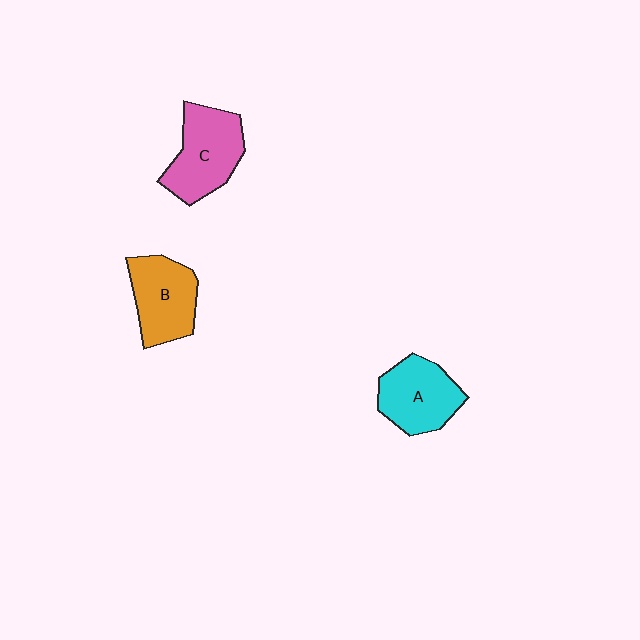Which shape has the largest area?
Shape C (pink).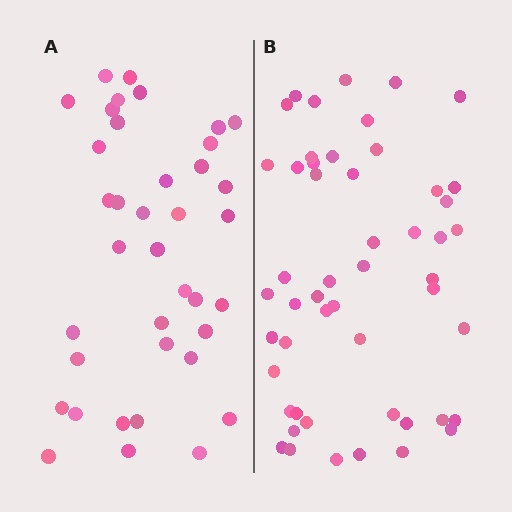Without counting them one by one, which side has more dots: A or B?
Region B (the right region) has more dots.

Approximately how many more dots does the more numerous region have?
Region B has approximately 15 more dots than region A.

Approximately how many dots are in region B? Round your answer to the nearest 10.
About 50 dots. (The exact count is 51, which rounds to 50.)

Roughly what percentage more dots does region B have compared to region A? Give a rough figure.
About 35% more.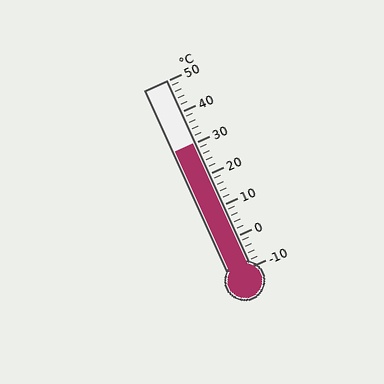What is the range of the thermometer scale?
The thermometer scale ranges from -10°C to 50°C.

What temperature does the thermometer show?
The thermometer shows approximately 30°C.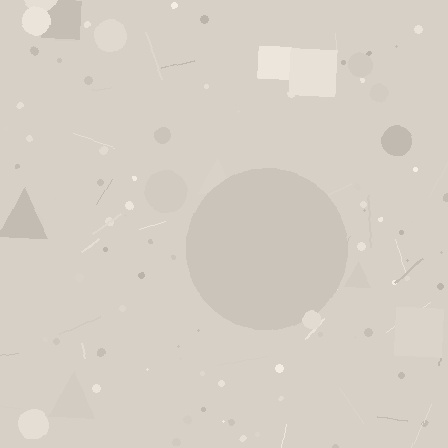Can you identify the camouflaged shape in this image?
The camouflaged shape is a circle.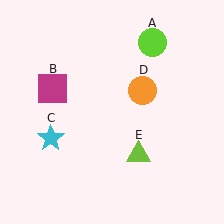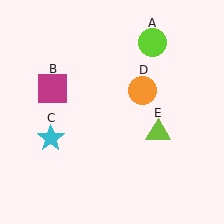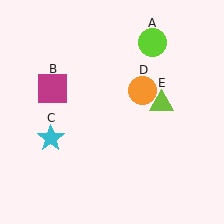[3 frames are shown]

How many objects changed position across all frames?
1 object changed position: lime triangle (object E).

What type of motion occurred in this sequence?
The lime triangle (object E) rotated counterclockwise around the center of the scene.